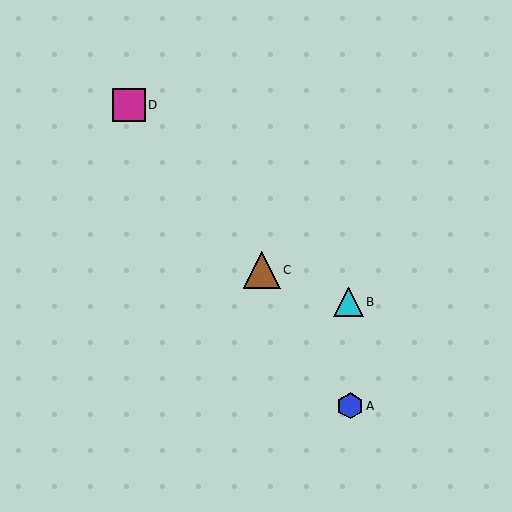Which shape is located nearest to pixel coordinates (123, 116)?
The magenta square (labeled D) at (129, 105) is nearest to that location.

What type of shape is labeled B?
Shape B is a cyan triangle.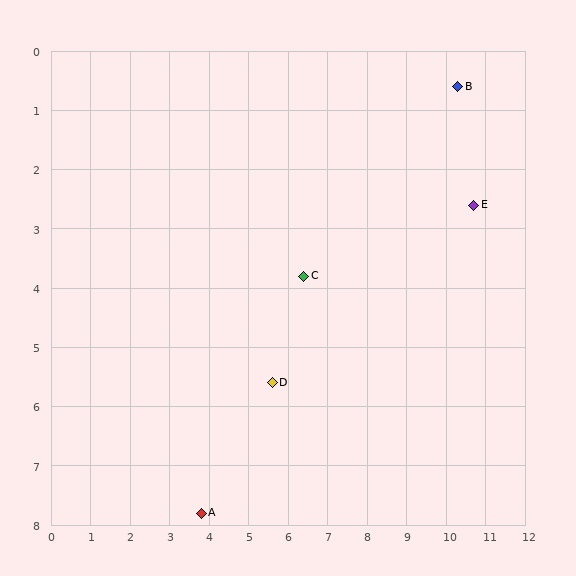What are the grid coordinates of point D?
Point D is at approximately (5.6, 5.6).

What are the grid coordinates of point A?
Point A is at approximately (3.8, 7.8).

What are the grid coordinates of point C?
Point C is at approximately (6.4, 3.8).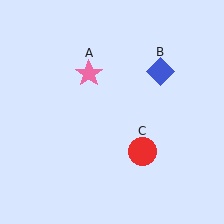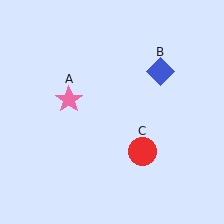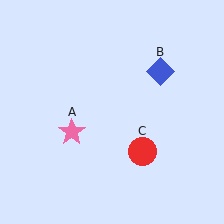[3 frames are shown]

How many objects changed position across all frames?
1 object changed position: pink star (object A).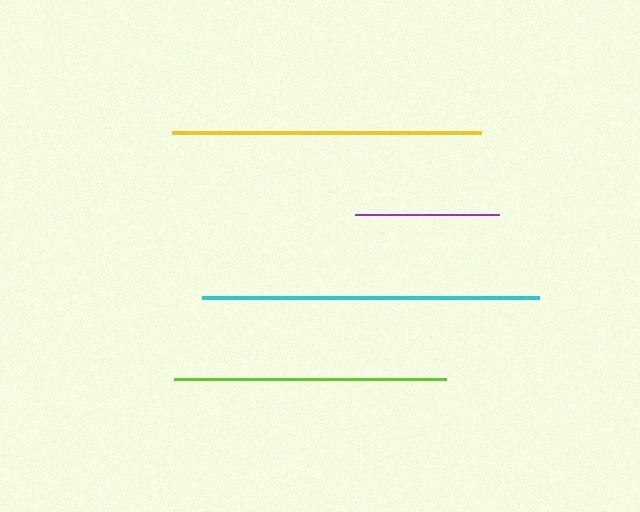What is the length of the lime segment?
The lime segment is approximately 272 pixels long.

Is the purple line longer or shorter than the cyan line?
The cyan line is longer than the purple line.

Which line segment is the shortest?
The purple line is the shortest at approximately 144 pixels.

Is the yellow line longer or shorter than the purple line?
The yellow line is longer than the purple line.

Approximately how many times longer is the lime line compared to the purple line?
The lime line is approximately 1.9 times the length of the purple line.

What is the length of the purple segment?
The purple segment is approximately 144 pixels long.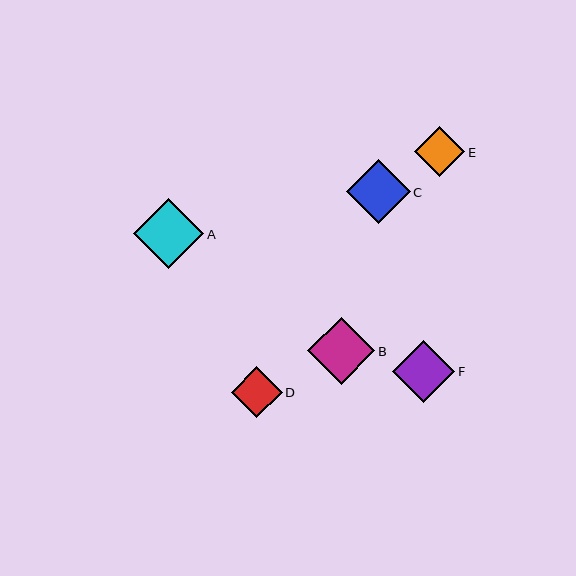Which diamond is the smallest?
Diamond E is the smallest with a size of approximately 50 pixels.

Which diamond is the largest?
Diamond A is the largest with a size of approximately 70 pixels.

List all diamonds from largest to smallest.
From largest to smallest: A, B, C, F, D, E.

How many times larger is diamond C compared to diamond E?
Diamond C is approximately 1.3 times the size of diamond E.